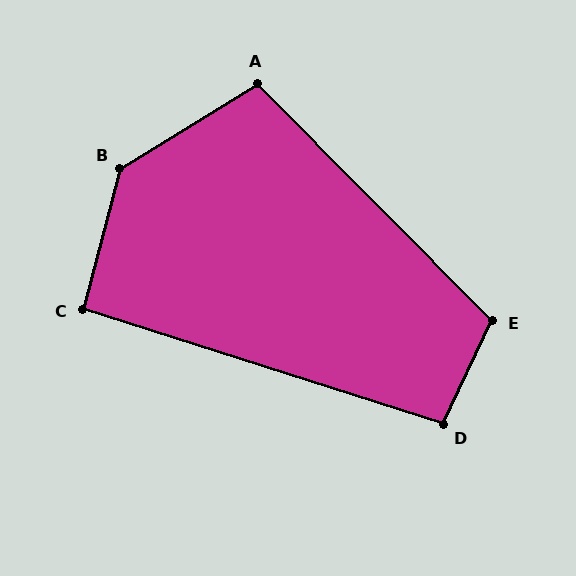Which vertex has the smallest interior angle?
C, at approximately 93 degrees.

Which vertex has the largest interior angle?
B, at approximately 136 degrees.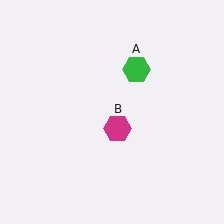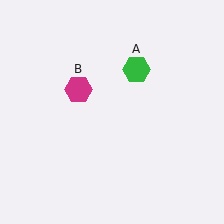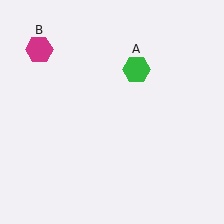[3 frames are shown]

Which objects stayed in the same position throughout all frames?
Green hexagon (object A) remained stationary.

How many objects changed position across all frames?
1 object changed position: magenta hexagon (object B).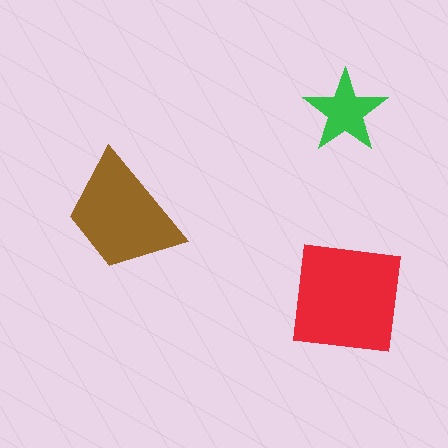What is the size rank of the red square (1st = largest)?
1st.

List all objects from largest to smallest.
The red square, the brown trapezoid, the green star.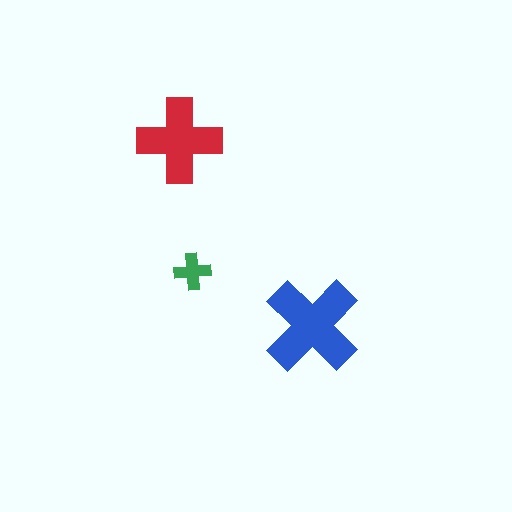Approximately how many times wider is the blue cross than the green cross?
About 2.5 times wider.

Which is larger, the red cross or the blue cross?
The blue one.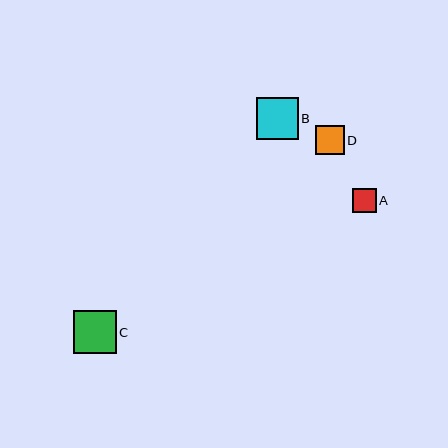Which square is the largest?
Square C is the largest with a size of approximately 42 pixels.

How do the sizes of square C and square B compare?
Square C and square B are approximately the same size.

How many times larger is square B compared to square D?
Square B is approximately 1.4 times the size of square D.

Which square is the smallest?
Square A is the smallest with a size of approximately 23 pixels.